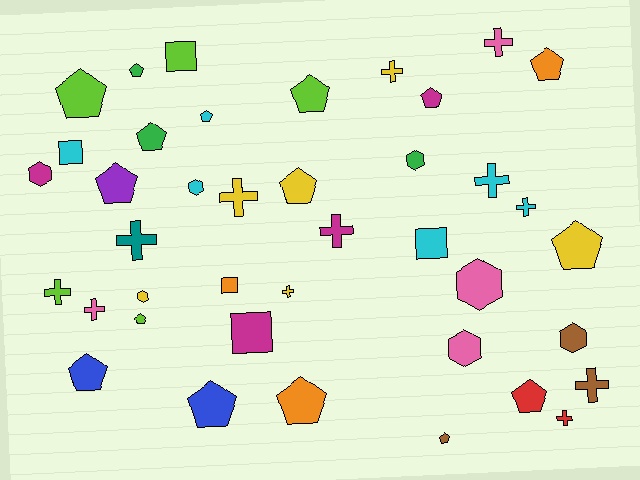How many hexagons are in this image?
There are 7 hexagons.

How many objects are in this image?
There are 40 objects.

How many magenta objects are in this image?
There are 4 magenta objects.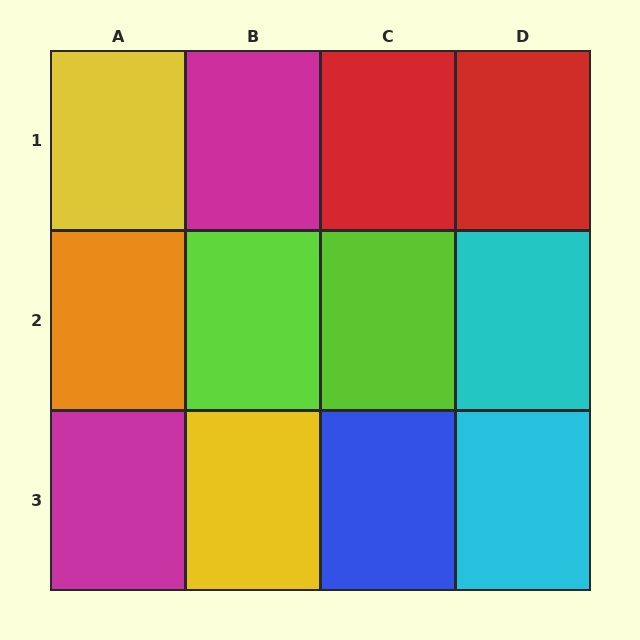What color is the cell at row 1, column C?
Red.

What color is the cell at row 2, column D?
Cyan.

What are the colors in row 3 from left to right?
Magenta, yellow, blue, cyan.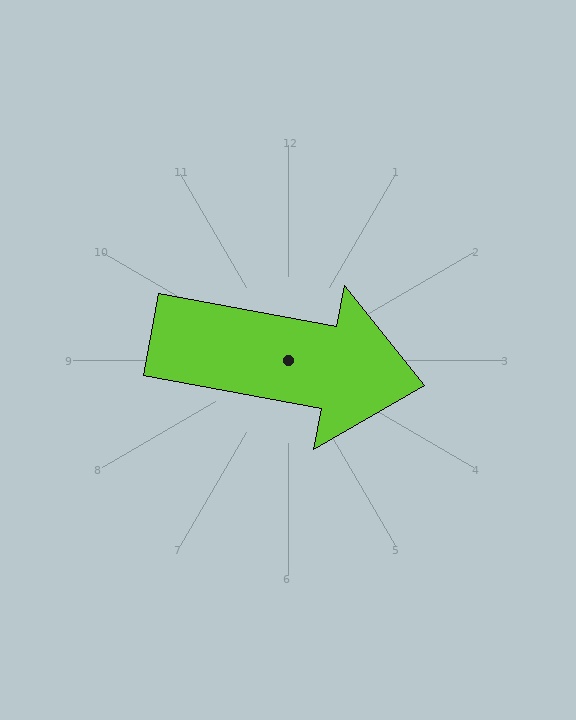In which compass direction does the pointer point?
East.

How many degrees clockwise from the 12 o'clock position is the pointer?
Approximately 101 degrees.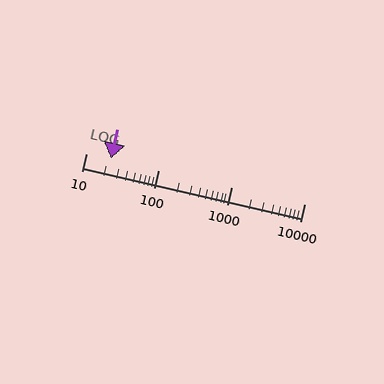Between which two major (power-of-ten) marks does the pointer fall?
The pointer is between 10 and 100.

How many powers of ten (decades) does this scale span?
The scale spans 3 decades, from 10 to 10000.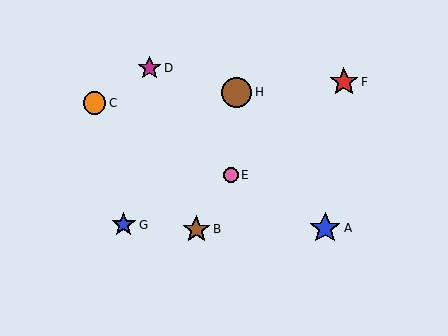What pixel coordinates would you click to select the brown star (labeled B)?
Click at (196, 229) to select the brown star B.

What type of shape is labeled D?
Shape D is a magenta star.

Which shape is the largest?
The blue star (labeled A) is the largest.